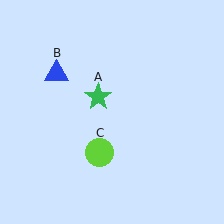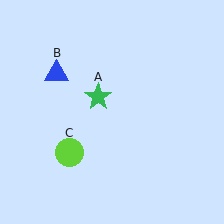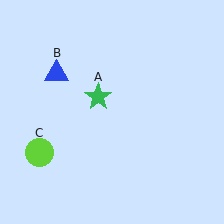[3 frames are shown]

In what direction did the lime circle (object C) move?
The lime circle (object C) moved left.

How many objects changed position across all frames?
1 object changed position: lime circle (object C).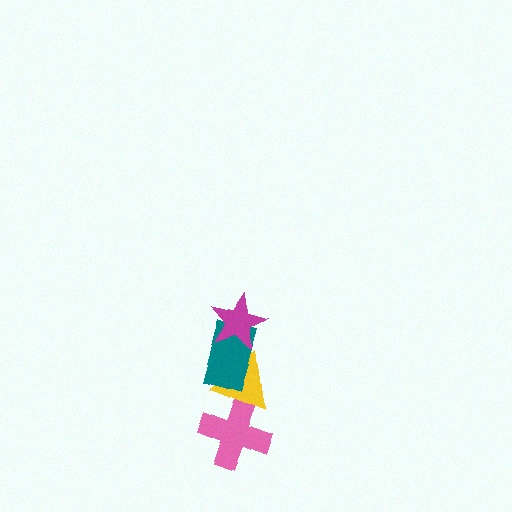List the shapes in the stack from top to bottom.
From top to bottom: the magenta star, the teal rectangle, the yellow triangle, the pink cross.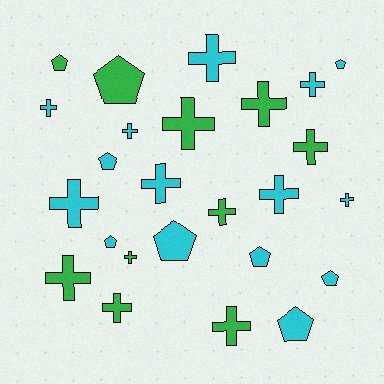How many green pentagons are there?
There are 2 green pentagons.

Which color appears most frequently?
Cyan, with 15 objects.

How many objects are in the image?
There are 25 objects.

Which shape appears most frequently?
Cross, with 16 objects.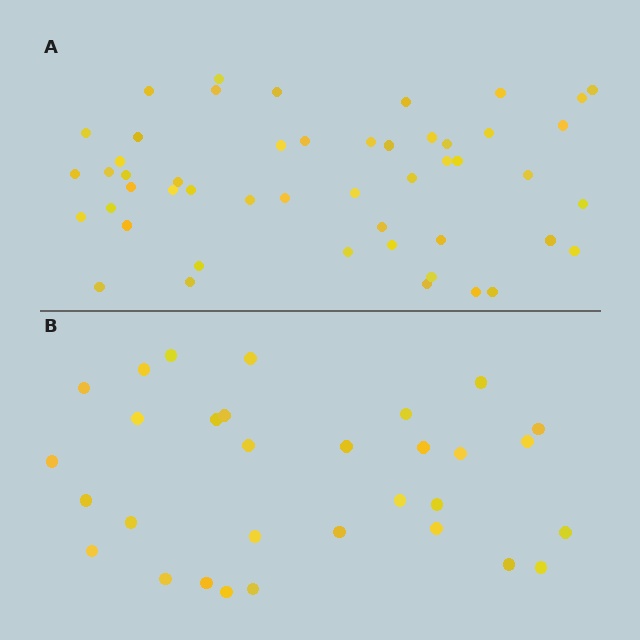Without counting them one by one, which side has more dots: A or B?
Region A (the top region) has more dots.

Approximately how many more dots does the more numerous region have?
Region A has approximately 20 more dots than region B.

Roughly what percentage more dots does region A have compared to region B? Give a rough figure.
About 60% more.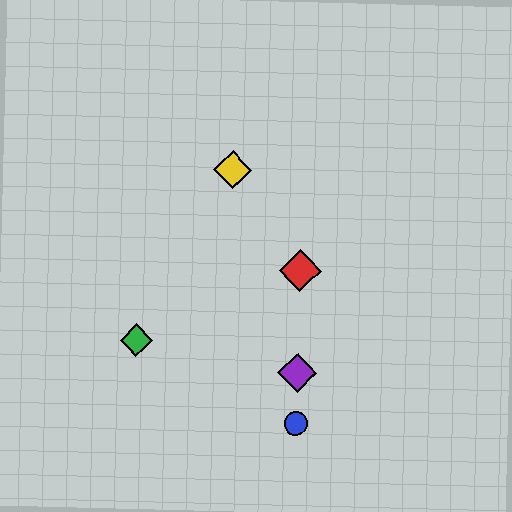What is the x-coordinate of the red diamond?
The red diamond is at x≈300.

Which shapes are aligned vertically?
The red diamond, the blue circle, the purple diamond are aligned vertically.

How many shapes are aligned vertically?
3 shapes (the red diamond, the blue circle, the purple diamond) are aligned vertically.